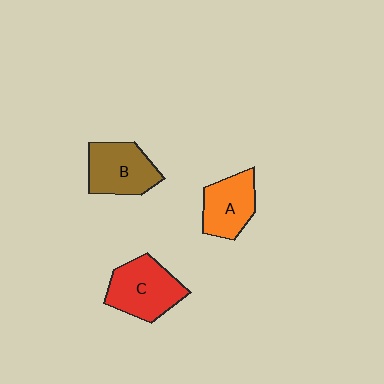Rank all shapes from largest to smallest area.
From largest to smallest: C (red), B (brown), A (orange).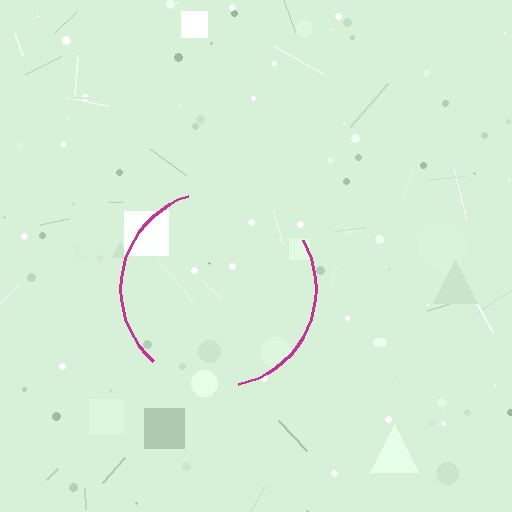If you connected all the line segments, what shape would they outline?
They would outline a circle.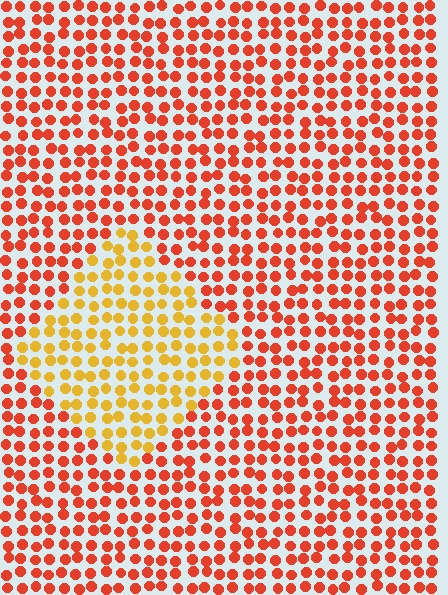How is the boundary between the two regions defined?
The boundary is defined purely by a slight shift in hue (about 38 degrees). Spacing, size, and orientation are identical on both sides.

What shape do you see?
I see a diamond.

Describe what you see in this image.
The image is filled with small red elements in a uniform arrangement. A diamond-shaped region is visible where the elements are tinted to a slightly different hue, forming a subtle color boundary.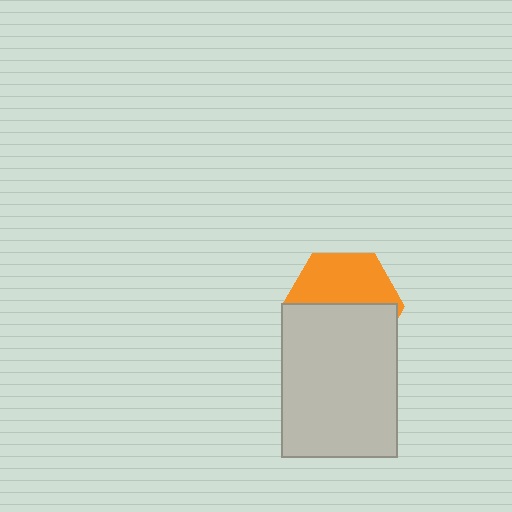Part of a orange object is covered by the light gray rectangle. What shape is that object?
It is a hexagon.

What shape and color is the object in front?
The object in front is a light gray rectangle.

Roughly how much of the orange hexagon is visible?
About half of it is visible (roughly 46%).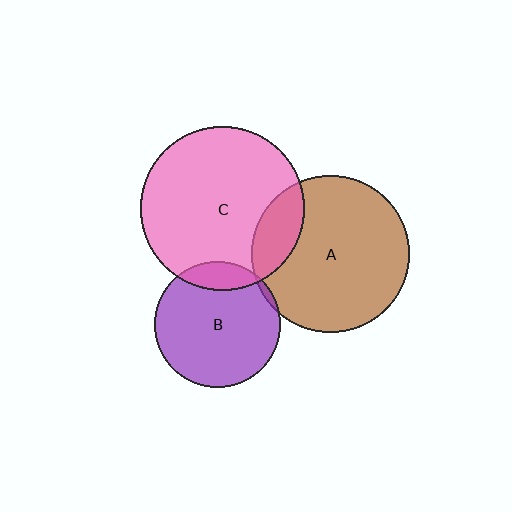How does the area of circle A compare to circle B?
Approximately 1.6 times.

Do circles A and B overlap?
Yes.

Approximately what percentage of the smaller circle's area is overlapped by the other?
Approximately 5%.